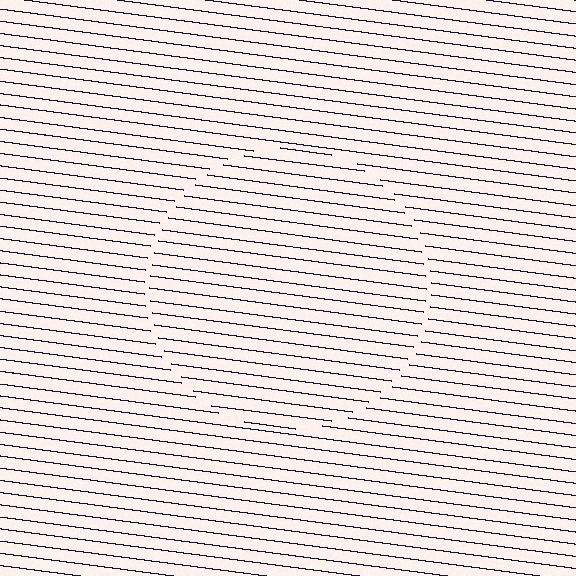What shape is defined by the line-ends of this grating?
An illusory circle. The interior of the shape contains the same grating, shifted by half a period — the contour is defined by the phase discontinuity where line-ends from the inner and outer gratings abut.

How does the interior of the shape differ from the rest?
The interior of the shape contains the same grating, shifted by half a period — the contour is defined by the phase discontinuity where line-ends from the inner and outer gratings abut.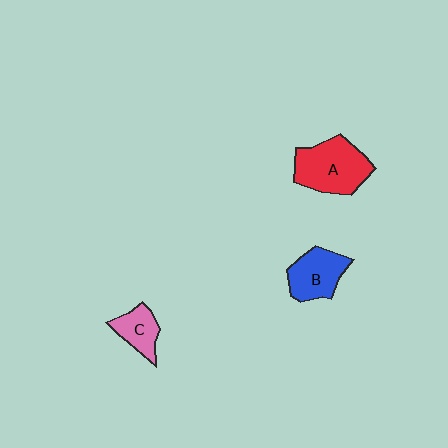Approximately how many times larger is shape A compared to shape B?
Approximately 1.4 times.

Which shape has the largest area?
Shape A (red).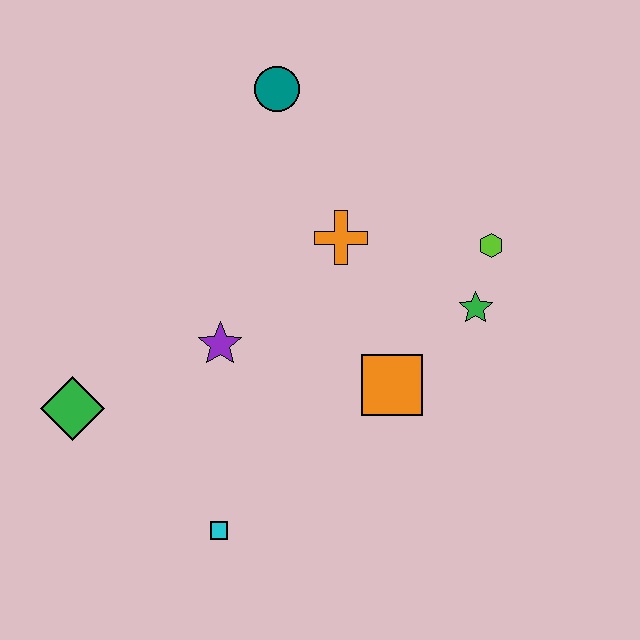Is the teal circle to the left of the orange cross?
Yes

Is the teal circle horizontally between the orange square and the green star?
No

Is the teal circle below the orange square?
No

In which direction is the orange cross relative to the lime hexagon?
The orange cross is to the left of the lime hexagon.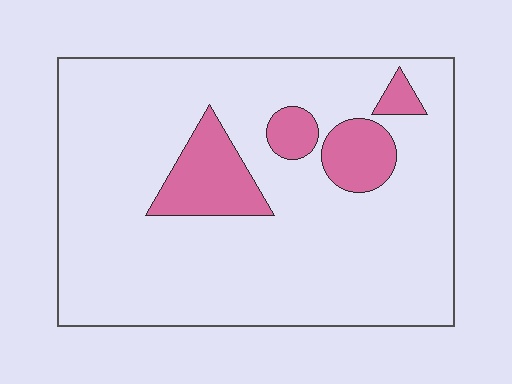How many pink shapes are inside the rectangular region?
4.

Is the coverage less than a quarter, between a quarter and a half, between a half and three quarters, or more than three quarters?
Less than a quarter.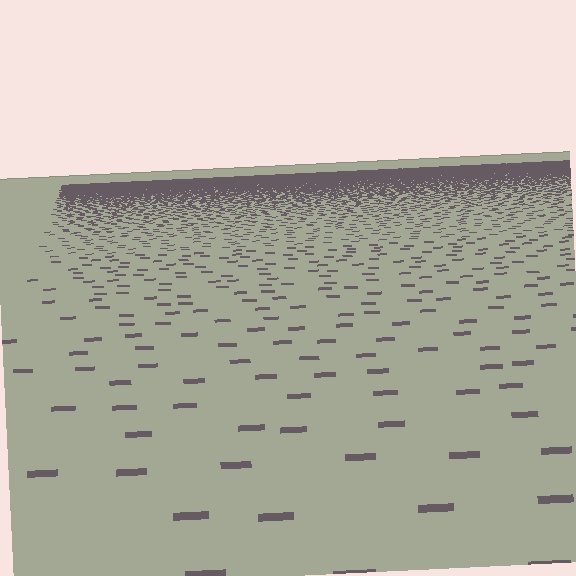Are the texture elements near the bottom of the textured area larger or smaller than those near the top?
Larger. Near the bottom, elements are closer to the viewer and appear at a bigger on-screen size.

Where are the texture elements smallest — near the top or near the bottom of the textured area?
Near the top.